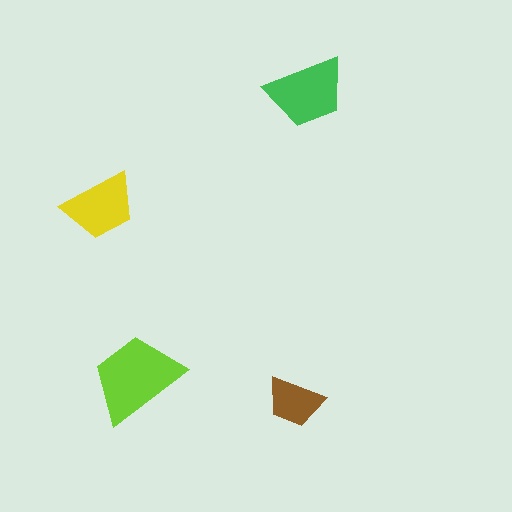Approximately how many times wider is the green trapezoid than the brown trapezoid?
About 1.5 times wider.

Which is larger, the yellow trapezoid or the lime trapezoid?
The lime one.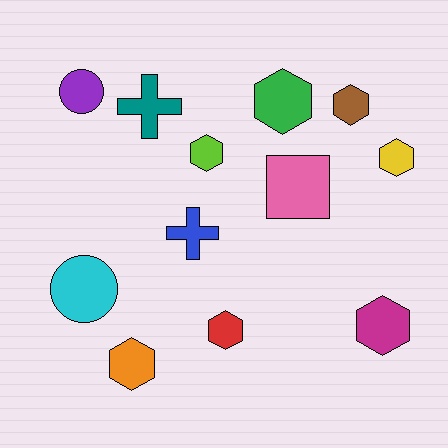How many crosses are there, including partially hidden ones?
There are 2 crosses.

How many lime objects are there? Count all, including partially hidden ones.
There is 1 lime object.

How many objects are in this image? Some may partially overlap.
There are 12 objects.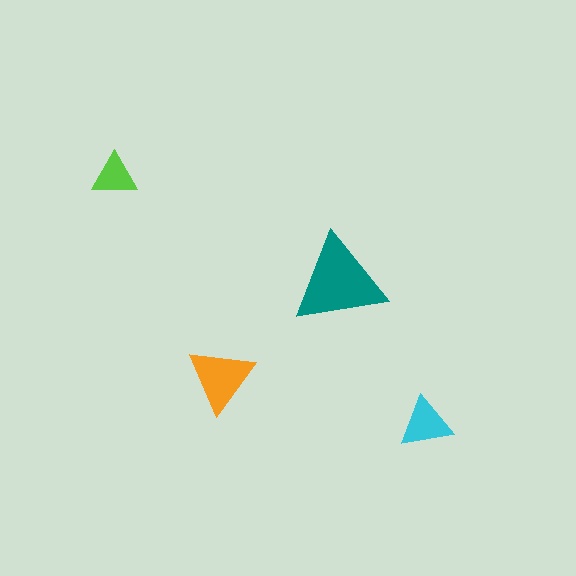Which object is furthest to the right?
The cyan triangle is rightmost.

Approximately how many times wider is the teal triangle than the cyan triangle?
About 2 times wider.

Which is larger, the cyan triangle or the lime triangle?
The cyan one.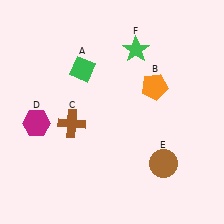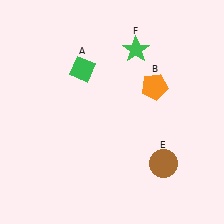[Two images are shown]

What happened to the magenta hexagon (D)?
The magenta hexagon (D) was removed in Image 2. It was in the bottom-left area of Image 1.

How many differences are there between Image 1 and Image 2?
There are 2 differences between the two images.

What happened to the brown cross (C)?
The brown cross (C) was removed in Image 2. It was in the bottom-left area of Image 1.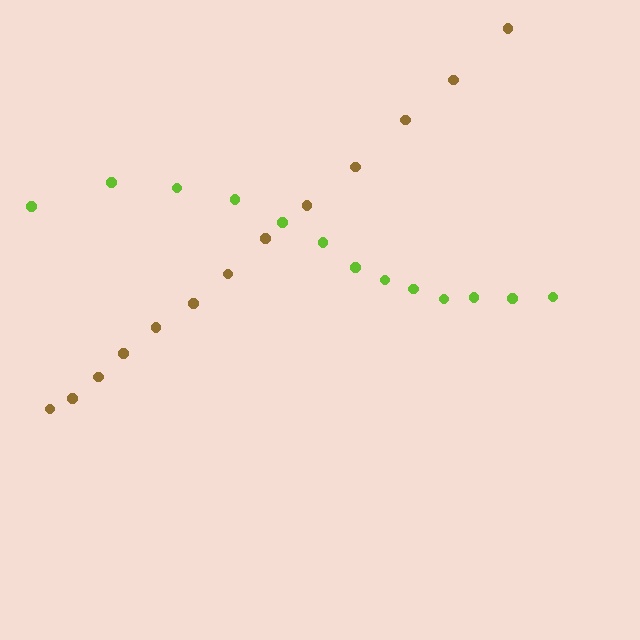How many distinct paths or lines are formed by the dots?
There are 2 distinct paths.